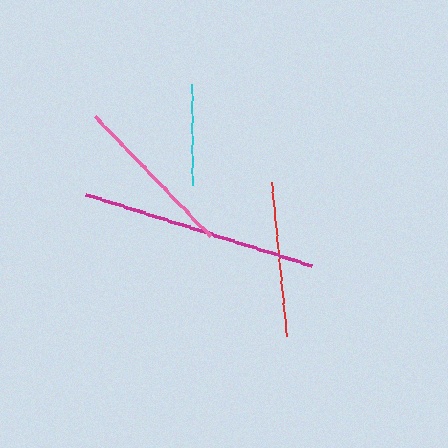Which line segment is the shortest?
The cyan line is the shortest at approximately 100 pixels.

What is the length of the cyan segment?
The cyan segment is approximately 100 pixels long.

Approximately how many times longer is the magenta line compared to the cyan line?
The magenta line is approximately 2.4 times the length of the cyan line.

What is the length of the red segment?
The red segment is approximately 154 pixels long.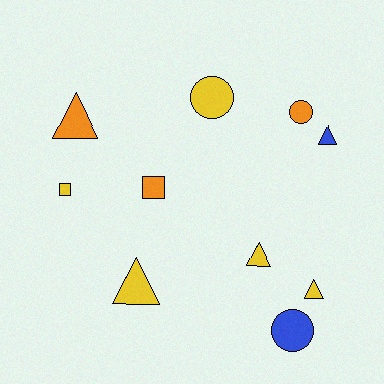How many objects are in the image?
There are 10 objects.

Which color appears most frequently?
Yellow, with 5 objects.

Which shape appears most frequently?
Triangle, with 5 objects.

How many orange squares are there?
There is 1 orange square.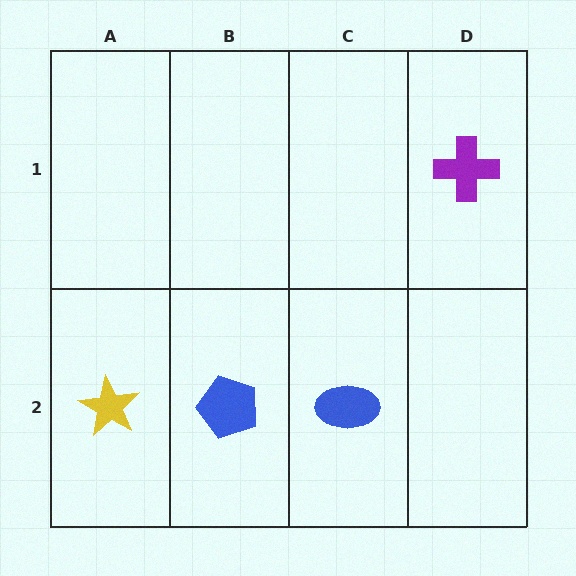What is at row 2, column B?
A blue pentagon.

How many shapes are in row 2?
3 shapes.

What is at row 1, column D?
A purple cross.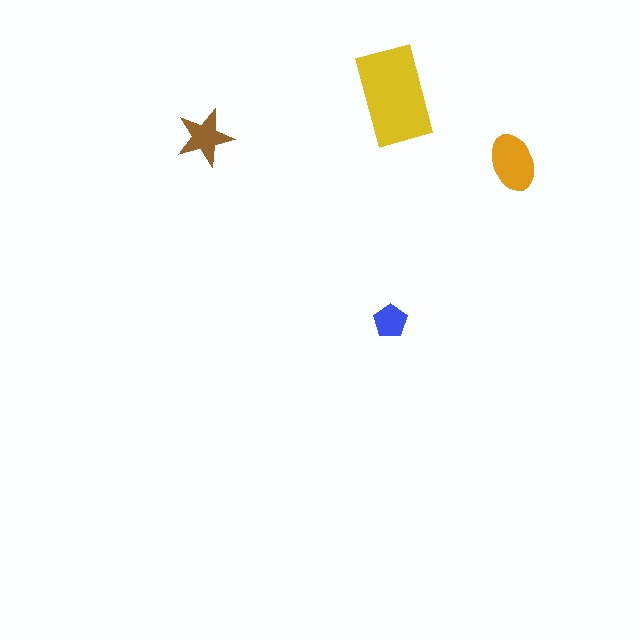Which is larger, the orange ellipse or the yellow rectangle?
The yellow rectangle.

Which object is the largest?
The yellow rectangle.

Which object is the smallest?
The blue pentagon.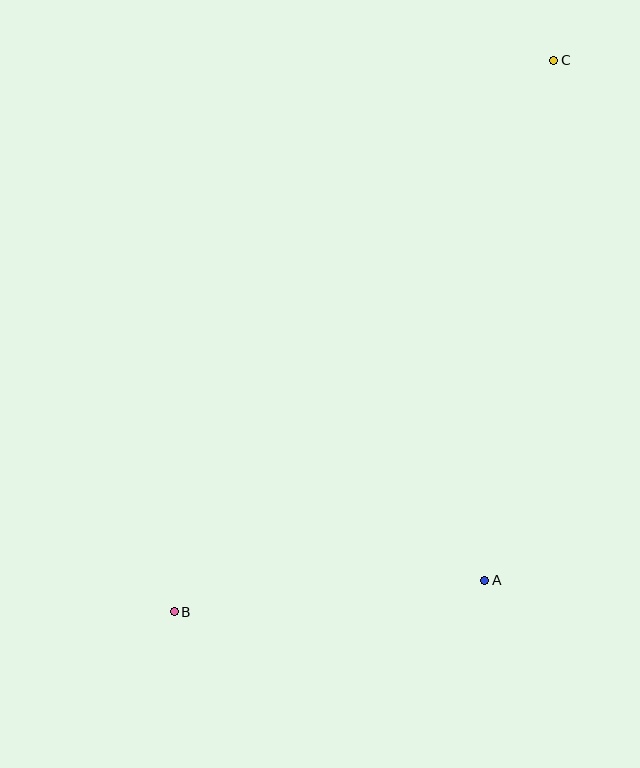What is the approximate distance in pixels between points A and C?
The distance between A and C is approximately 524 pixels.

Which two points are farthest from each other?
Points B and C are farthest from each other.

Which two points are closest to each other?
Points A and B are closest to each other.